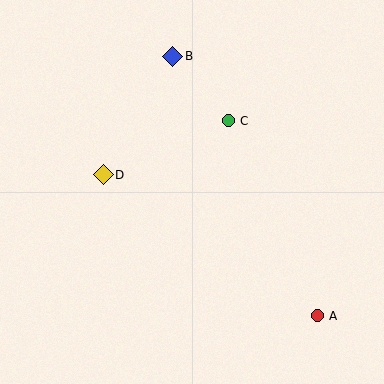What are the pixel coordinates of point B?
Point B is at (173, 56).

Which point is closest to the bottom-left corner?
Point D is closest to the bottom-left corner.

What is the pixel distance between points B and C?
The distance between B and C is 85 pixels.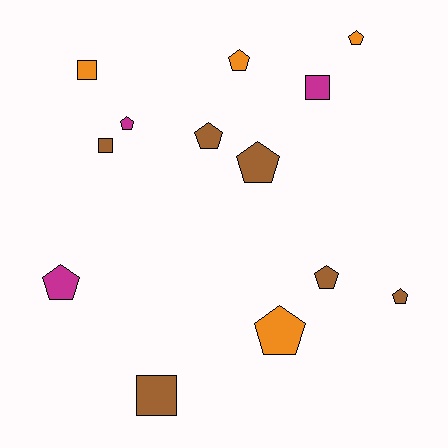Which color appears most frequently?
Brown, with 6 objects.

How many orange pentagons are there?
There are 3 orange pentagons.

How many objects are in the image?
There are 13 objects.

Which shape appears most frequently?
Pentagon, with 9 objects.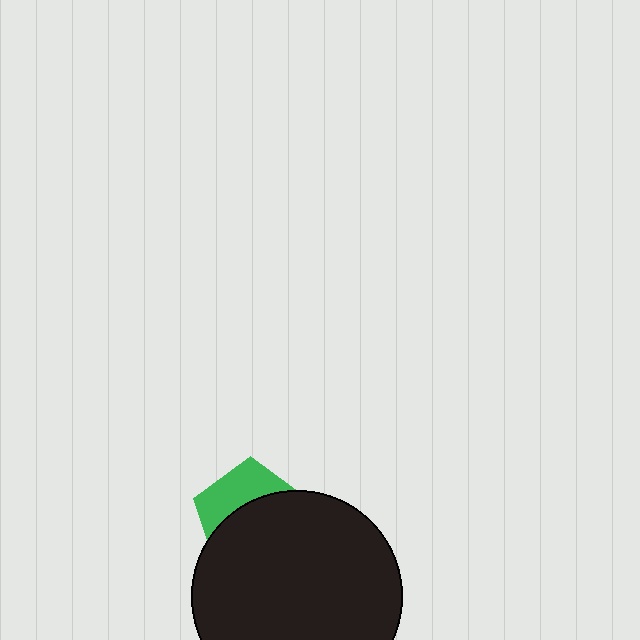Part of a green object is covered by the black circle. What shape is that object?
It is a pentagon.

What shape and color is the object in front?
The object in front is a black circle.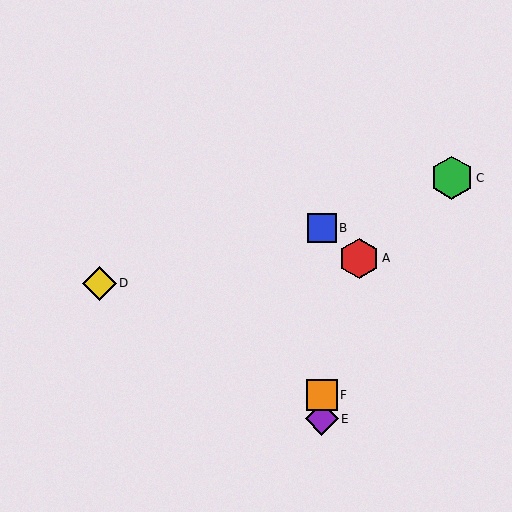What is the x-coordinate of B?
Object B is at x≈322.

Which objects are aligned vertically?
Objects B, E, F are aligned vertically.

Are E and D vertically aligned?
No, E is at x≈322 and D is at x≈99.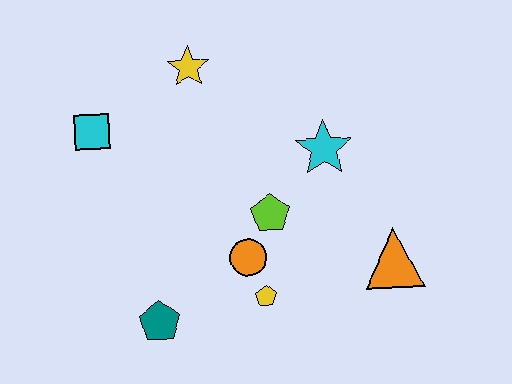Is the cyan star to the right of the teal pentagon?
Yes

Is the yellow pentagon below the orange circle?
Yes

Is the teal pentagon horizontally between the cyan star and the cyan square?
Yes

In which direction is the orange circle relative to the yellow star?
The orange circle is below the yellow star.